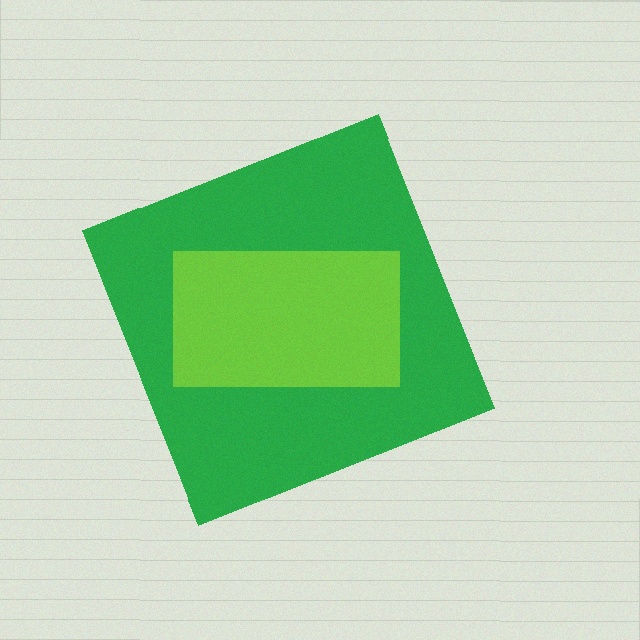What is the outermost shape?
The green diamond.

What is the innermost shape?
The lime rectangle.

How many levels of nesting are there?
2.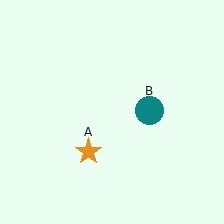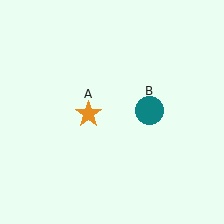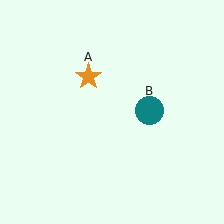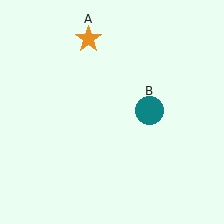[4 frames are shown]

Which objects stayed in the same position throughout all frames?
Teal circle (object B) remained stationary.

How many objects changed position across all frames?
1 object changed position: orange star (object A).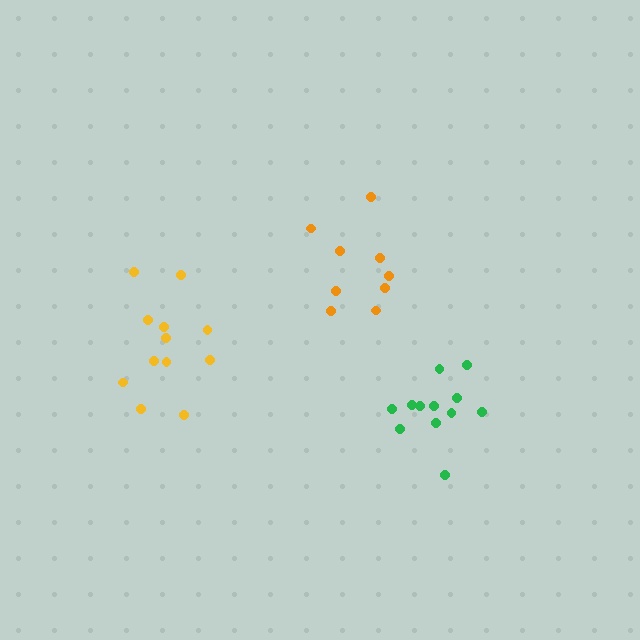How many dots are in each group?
Group 1: 9 dots, Group 2: 12 dots, Group 3: 12 dots (33 total).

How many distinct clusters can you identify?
There are 3 distinct clusters.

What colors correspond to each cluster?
The clusters are colored: orange, green, yellow.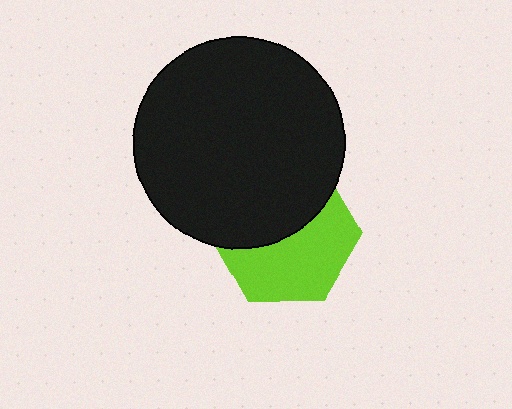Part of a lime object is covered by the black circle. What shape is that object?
It is a hexagon.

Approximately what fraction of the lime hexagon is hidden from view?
Roughly 47% of the lime hexagon is hidden behind the black circle.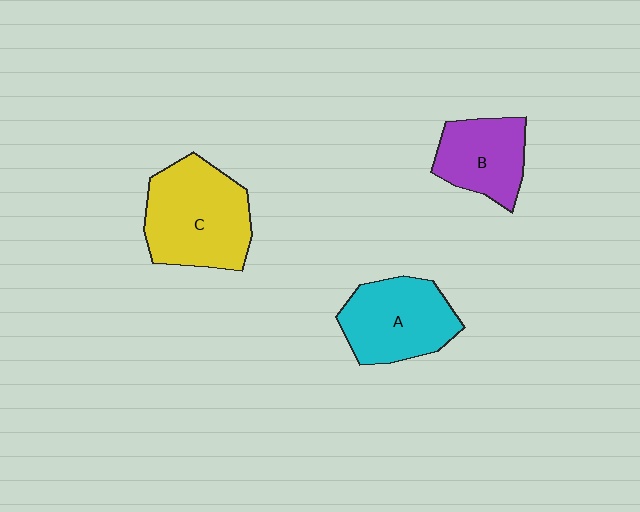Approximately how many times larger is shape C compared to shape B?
Approximately 1.5 times.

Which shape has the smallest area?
Shape B (purple).